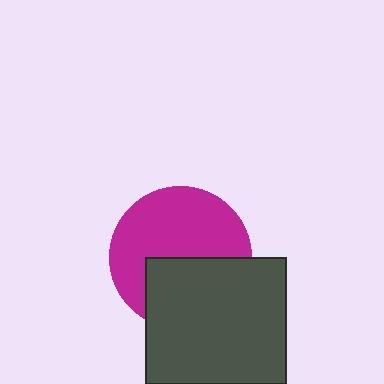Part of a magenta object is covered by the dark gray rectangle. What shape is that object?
It is a circle.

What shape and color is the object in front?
The object in front is a dark gray rectangle.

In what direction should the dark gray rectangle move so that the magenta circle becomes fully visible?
The dark gray rectangle should move down. That is the shortest direction to clear the overlap and leave the magenta circle fully visible.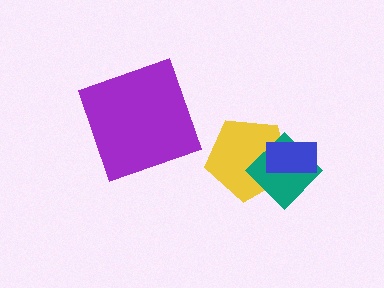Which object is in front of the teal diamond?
The blue rectangle is in front of the teal diamond.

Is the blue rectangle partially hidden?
No, no other shape covers it.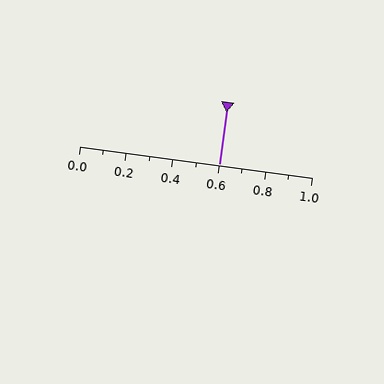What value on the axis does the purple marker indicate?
The marker indicates approximately 0.6.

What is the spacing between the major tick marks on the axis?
The major ticks are spaced 0.2 apart.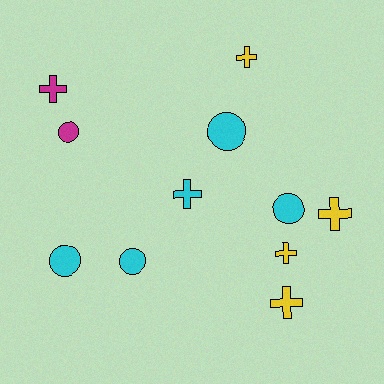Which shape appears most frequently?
Cross, with 6 objects.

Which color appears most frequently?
Cyan, with 5 objects.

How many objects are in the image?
There are 11 objects.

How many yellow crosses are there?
There are 4 yellow crosses.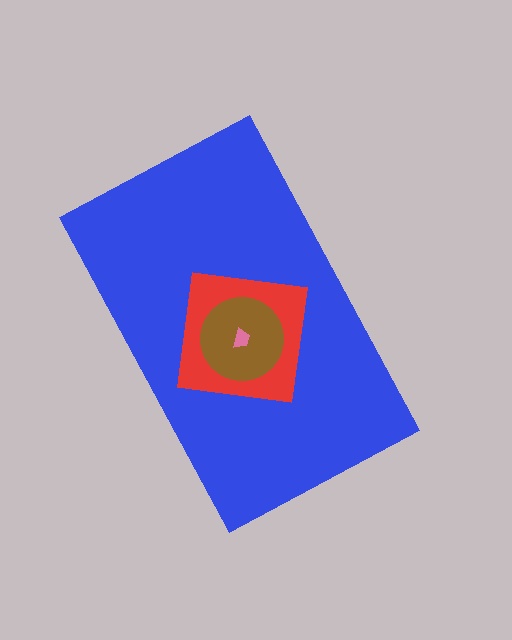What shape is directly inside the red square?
The brown circle.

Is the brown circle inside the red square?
Yes.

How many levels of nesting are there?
4.